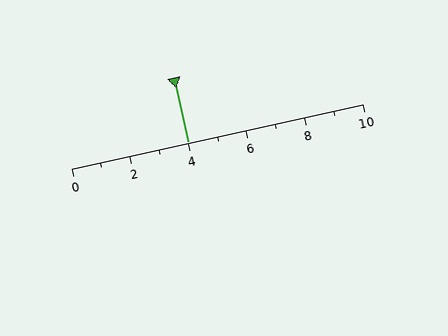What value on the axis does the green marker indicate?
The marker indicates approximately 4.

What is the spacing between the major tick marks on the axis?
The major ticks are spaced 2 apart.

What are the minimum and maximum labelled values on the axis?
The axis runs from 0 to 10.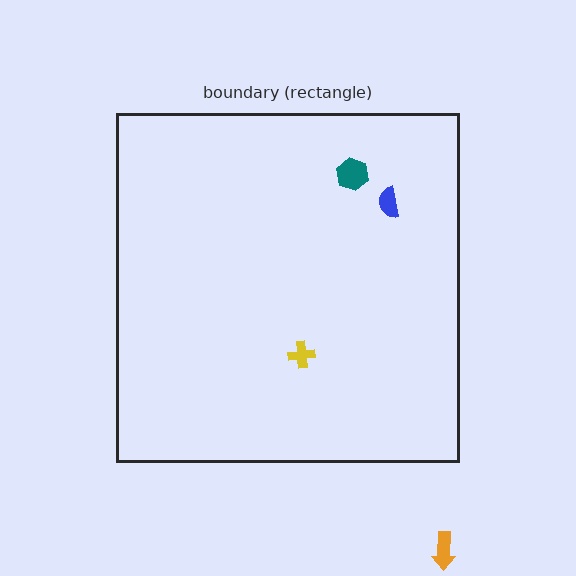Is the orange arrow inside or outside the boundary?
Outside.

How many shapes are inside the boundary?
3 inside, 1 outside.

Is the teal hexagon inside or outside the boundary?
Inside.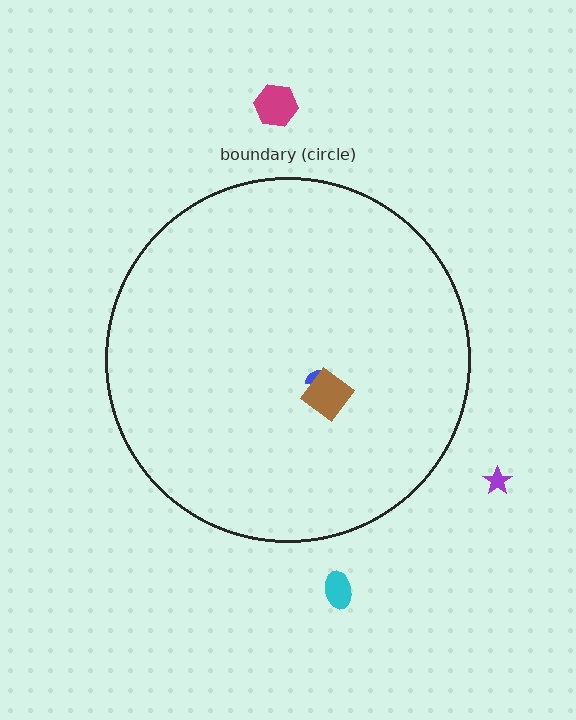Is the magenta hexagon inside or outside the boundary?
Outside.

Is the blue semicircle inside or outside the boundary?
Inside.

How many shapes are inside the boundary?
2 inside, 3 outside.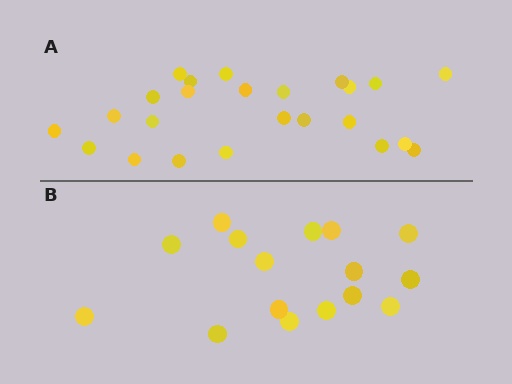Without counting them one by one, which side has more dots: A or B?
Region A (the top region) has more dots.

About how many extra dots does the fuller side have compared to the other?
Region A has roughly 8 or so more dots than region B.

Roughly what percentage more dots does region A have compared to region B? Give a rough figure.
About 50% more.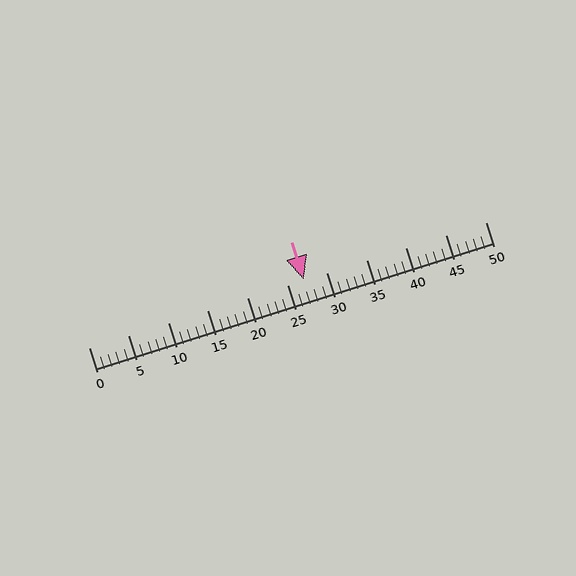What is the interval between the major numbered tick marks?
The major tick marks are spaced 5 units apart.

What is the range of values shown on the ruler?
The ruler shows values from 0 to 50.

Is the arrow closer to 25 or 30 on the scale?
The arrow is closer to 25.